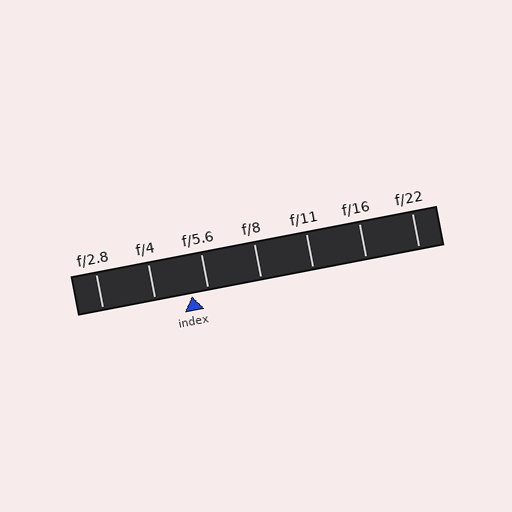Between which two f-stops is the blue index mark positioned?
The index mark is between f/4 and f/5.6.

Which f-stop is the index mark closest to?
The index mark is closest to f/5.6.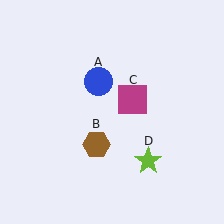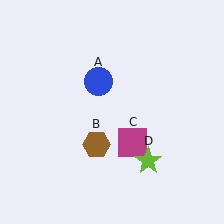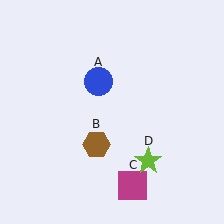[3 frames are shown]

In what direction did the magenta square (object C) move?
The magenta square (object C) moved down.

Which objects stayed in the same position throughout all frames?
Blue circle (object A) and brown hexagon (object B) and lime star (object D) remained stationary.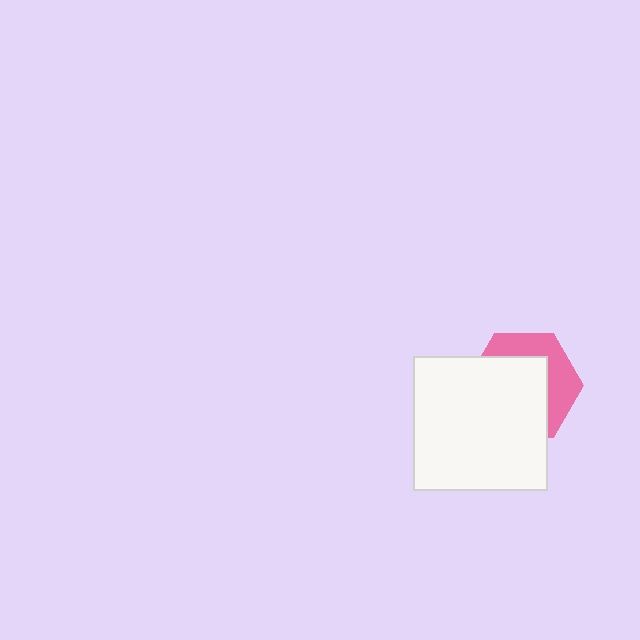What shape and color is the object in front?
The object in front is a white square.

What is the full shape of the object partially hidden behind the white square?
The partially hidden object is a pink hexagon.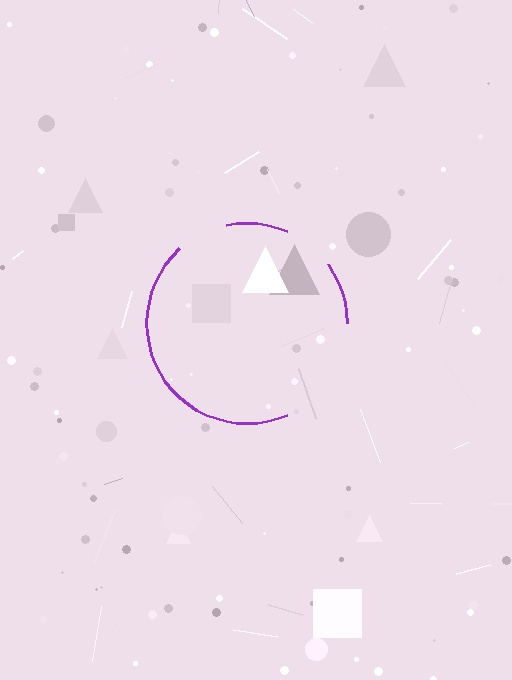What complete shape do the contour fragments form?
The contour fragments form a circle.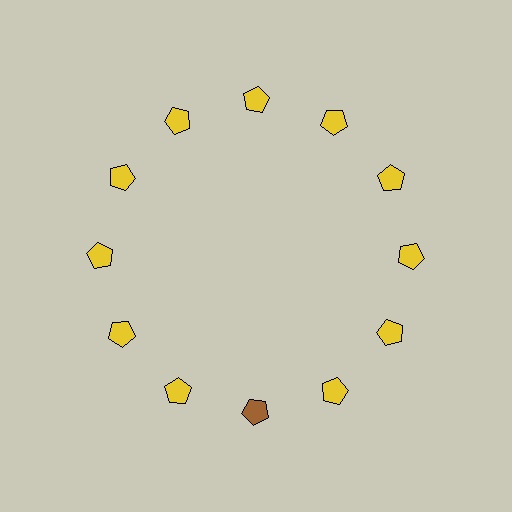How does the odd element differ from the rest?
It has a different color: brown instead of yellow.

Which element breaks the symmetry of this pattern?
The brown pentagon at roughly the 6 o'clock position breaks the symmetry. All other shapes are yellow pentagons.